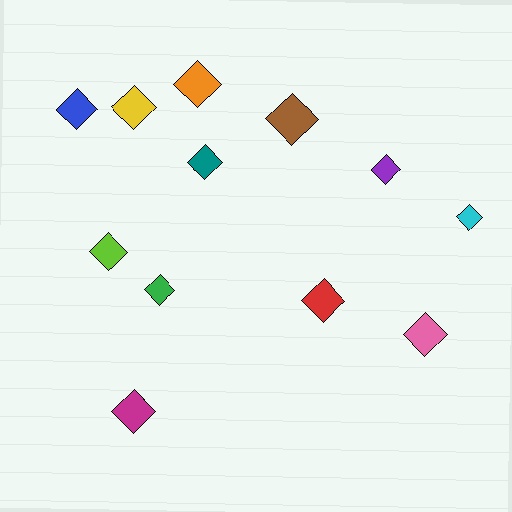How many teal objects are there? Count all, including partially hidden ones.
There is 1 teal object.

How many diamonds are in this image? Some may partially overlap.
There are 12 diamonds.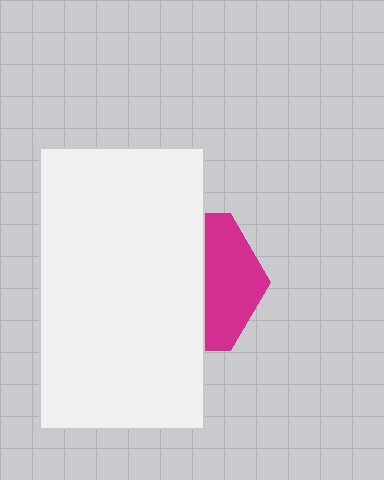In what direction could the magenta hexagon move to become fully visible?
The magenta hexagon could move right. That would shift it out from behind the white rectangle entirely.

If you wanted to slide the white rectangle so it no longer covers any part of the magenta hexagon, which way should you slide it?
Slide it left — that is the most direct way to separate the two shapes.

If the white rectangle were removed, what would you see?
You would see the complete magenta hexagon.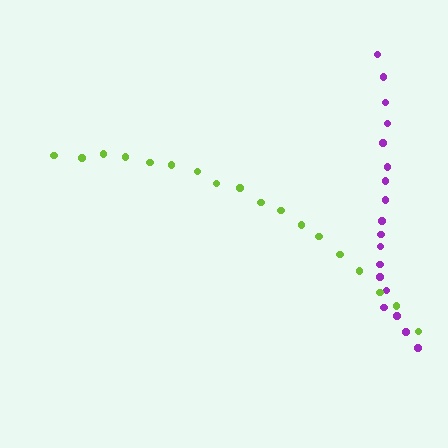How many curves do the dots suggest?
There are 2 distinct paths.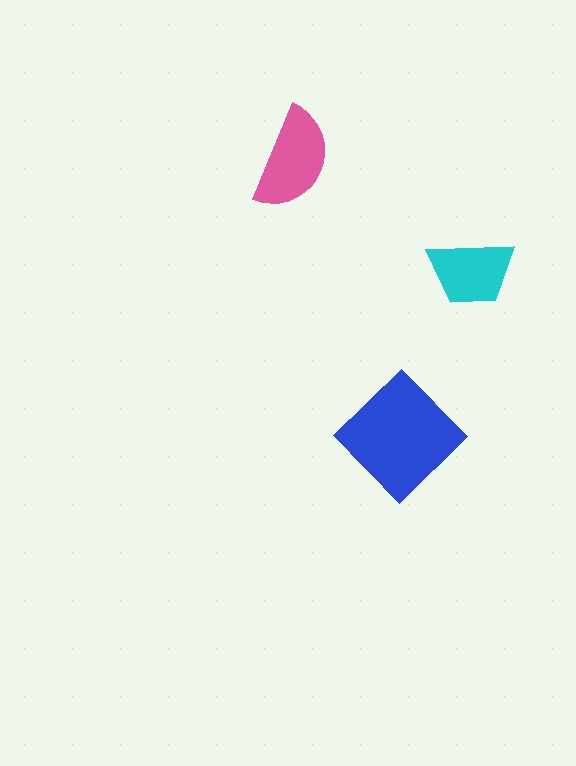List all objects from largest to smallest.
The blue diamond, the pink semicircle, the cyan trapezoid.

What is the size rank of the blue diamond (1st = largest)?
1st.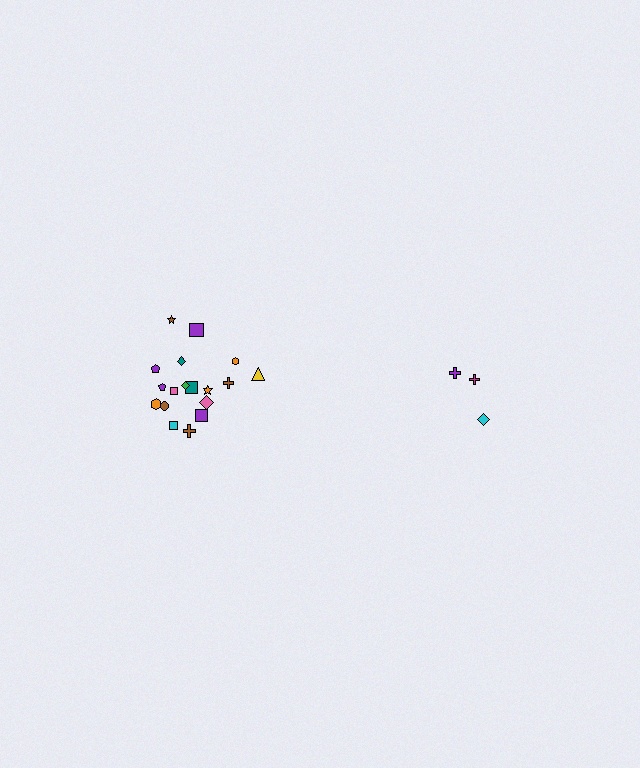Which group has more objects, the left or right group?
The left group.